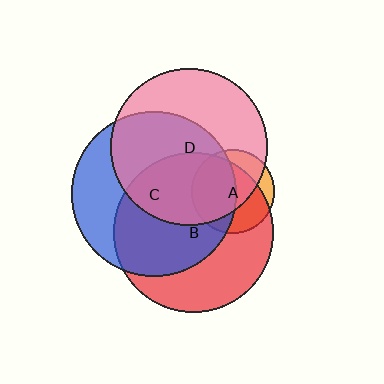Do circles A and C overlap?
Yes.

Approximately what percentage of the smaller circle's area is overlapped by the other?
Approximately 50%.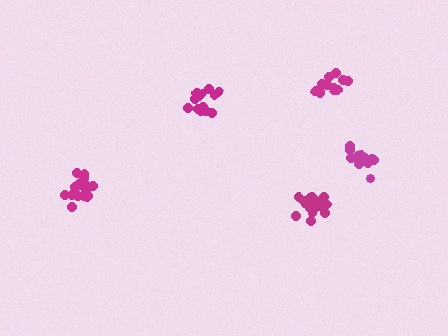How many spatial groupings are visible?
There are 5 spatial groupings.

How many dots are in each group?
Group 1: 14 dots, Group 2: 11 dots, Group 3: 17 dots, Group 4: 13 dots, Group 5: 17 dots (72 total).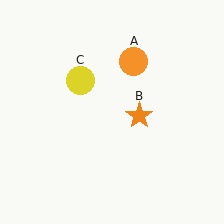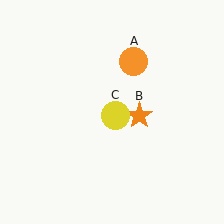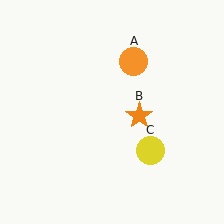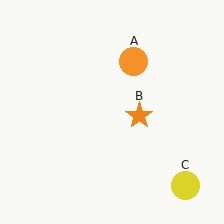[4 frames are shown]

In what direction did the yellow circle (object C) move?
The yellow circle (object C) moved down and to the right.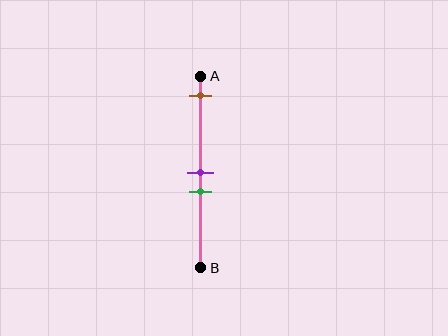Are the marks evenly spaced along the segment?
No, the marks are not evenly spaced.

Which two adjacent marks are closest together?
The purple and green marks are the closest adjacent pair.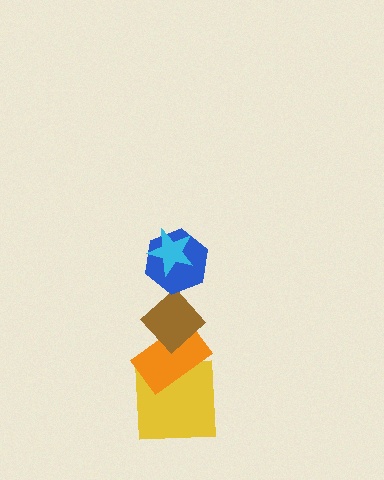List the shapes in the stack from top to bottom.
From top to bottom: the cyan star, the blue hexagon, the brown diamond, the orange rectangle, the yellow square.